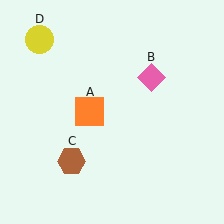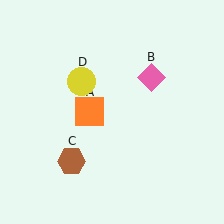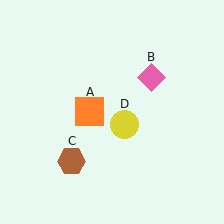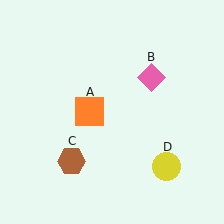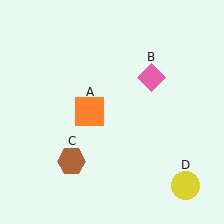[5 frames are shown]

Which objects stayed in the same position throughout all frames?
Orange square (object A) and pink diamond (object B) and brown hexagon (object C) remained stationary.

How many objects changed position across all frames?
1 object changed position: yellow circle (object D).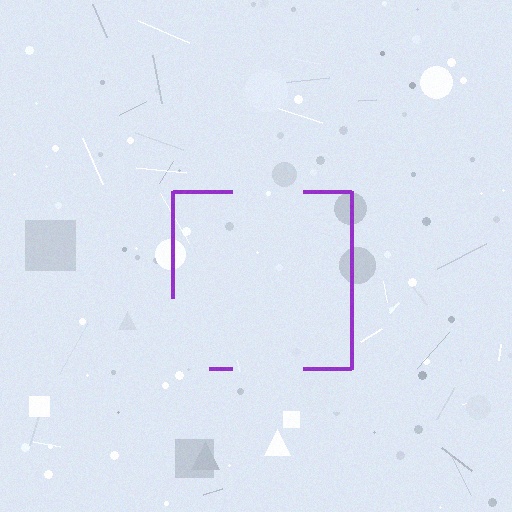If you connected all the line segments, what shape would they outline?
They would outline a square.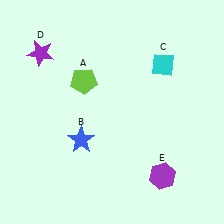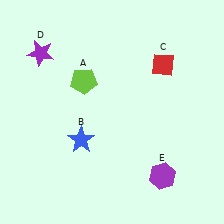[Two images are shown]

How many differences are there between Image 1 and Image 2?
There is 1 difference between the two images.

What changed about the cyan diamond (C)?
In Image 1, C is cyan. In Image 2, it changed to red.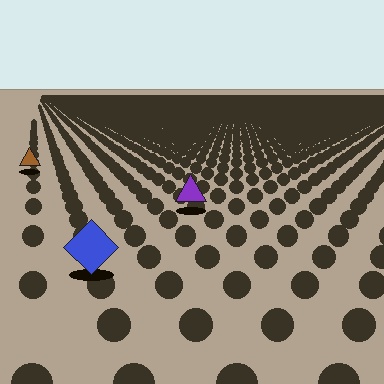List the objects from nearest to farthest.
From nearest to farthest: the blue diamond, the purple triangle, the brown triangle.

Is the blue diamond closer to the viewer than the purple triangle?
Yes. The blue diamond is closer — you can tell from the texture gradient: the ground texture is coarser near it.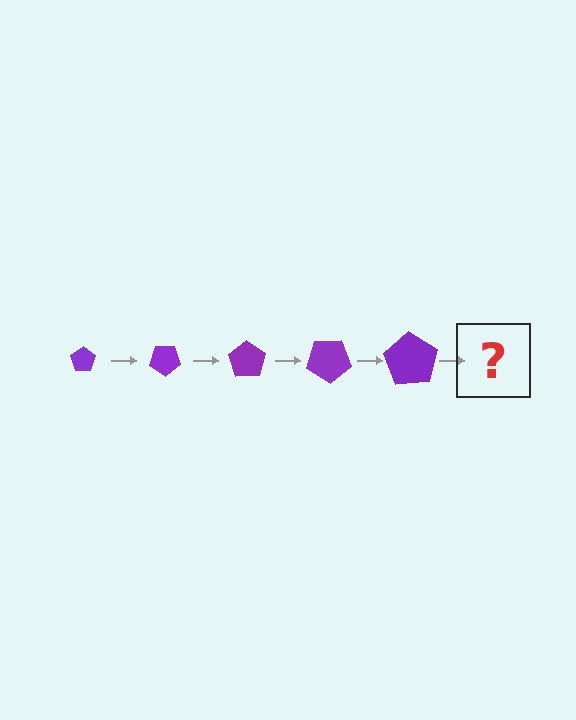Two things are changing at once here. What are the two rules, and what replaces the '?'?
The two rules are that the pentagon grows larger each step and it rotates 35 degrees each step. The '?' should be a pentagon, larger than the previous one and rotated 175 degrees from the start.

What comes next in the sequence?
The next element should be a pentagon, larger than the previous one and rotated 175 degrees from the start.